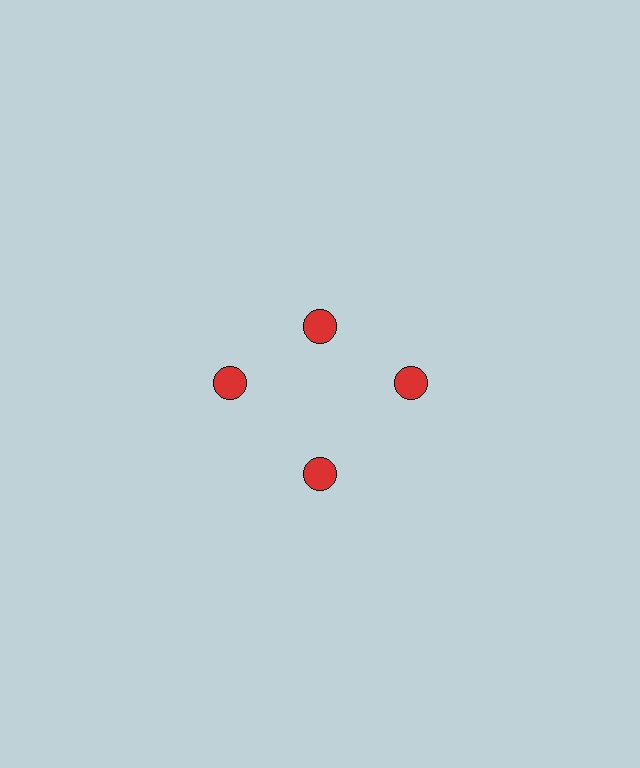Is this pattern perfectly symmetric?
No. The 4 red circles are arranged in a ring, but one element near the 12 o'clock position is pulled inward toward the center, breaking the 4-fold rotational symmetry.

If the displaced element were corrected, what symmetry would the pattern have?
It would have 4-fold rotational symmetry — the pattern would map onto itself every 90 degrees.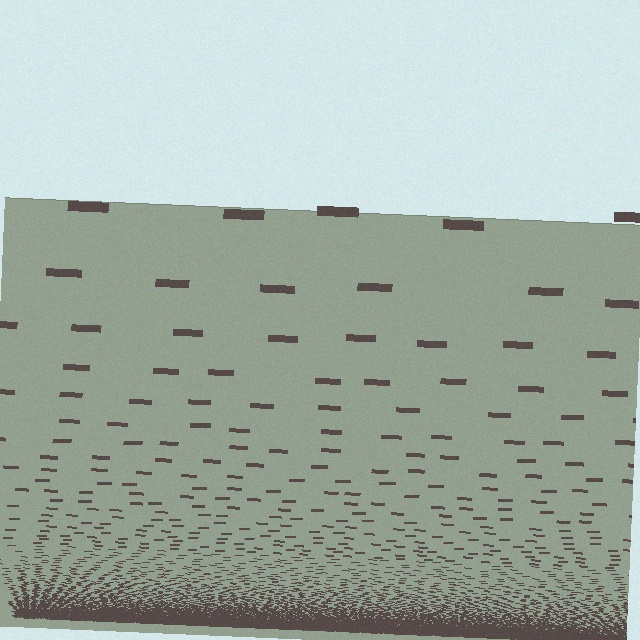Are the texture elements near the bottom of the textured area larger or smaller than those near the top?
Smaller. The gradient is inverted — elements near the bottom are smaller and denser.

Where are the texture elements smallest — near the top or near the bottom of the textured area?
Near the bottom.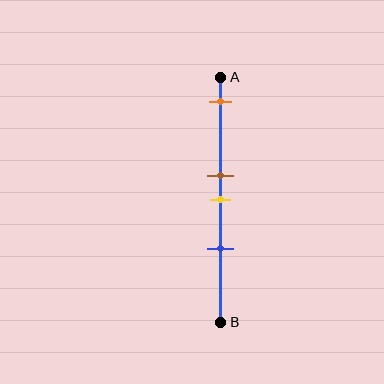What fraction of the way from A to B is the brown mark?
The brown mark is approximately 40% (0.4) of the way from A to B.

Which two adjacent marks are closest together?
The brown and yellow marks are the closest adjacent pair.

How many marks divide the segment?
There are 4 marks dividing the segment.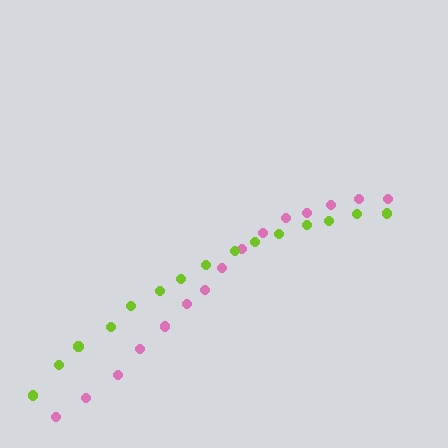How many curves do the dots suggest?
There are 2 distinct paths.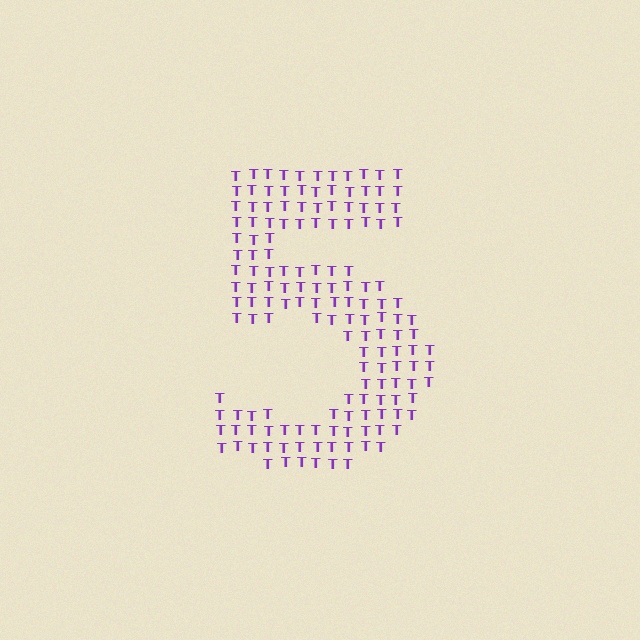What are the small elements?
The small elements are letter T's.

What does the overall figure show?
The overall figure shows the digit 5.